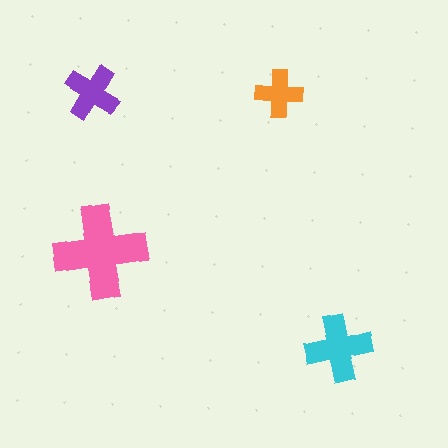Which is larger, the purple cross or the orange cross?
The purple one.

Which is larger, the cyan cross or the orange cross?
The cyan one.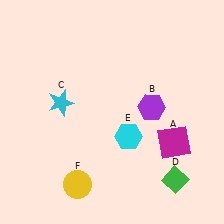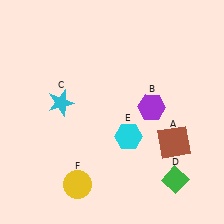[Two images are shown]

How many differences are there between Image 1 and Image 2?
There is 1 difference between the two images.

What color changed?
The square (A) changed from magenta in Image 1 to brown in Image 2.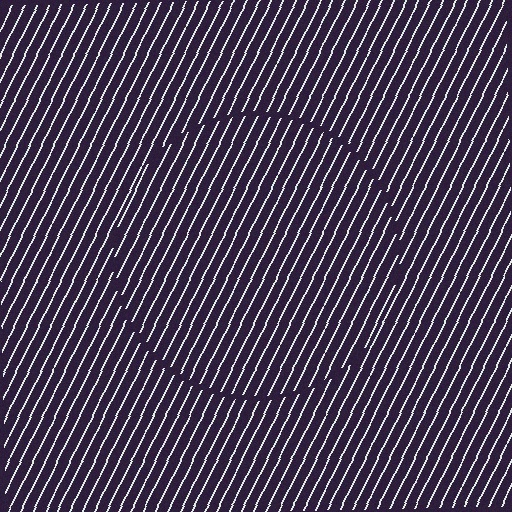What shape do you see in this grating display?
An illusory circle. The interior of the shape contains the same grating, shifted by half a period — the contour is defined by the phase discontinuity where line-ends from the inner and outer gratings abut.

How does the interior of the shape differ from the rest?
The interior of the shape contains the same grating, shifted by half a period — the contour is defined by the phase discontinuity where line-ends from the inner and outer gratings abut.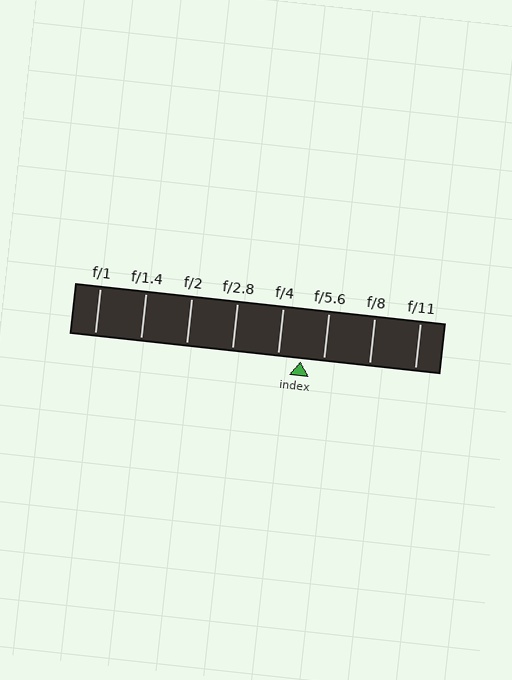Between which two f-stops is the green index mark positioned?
The index mark is between f/4 and f/5.6.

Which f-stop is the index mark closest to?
The index mark is closest to f/5.6.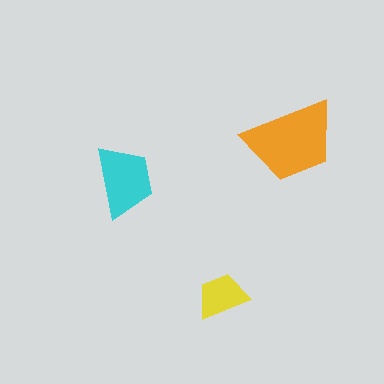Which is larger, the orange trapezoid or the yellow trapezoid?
The orange one.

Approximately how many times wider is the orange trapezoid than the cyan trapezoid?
About 1.5 times wider.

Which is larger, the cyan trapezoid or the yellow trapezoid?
The cyan one.